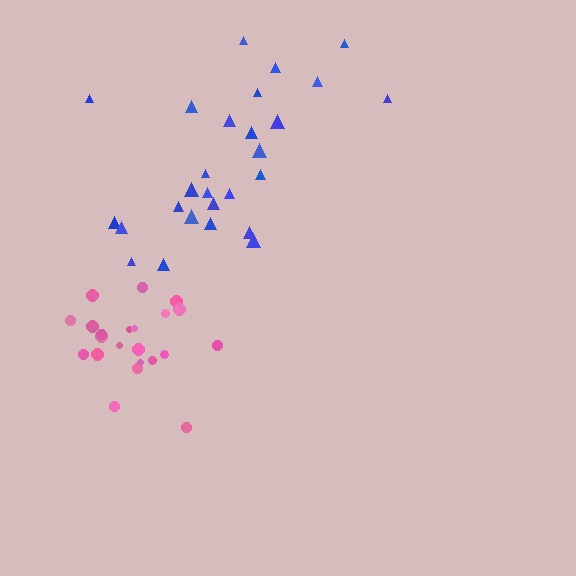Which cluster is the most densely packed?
Pink.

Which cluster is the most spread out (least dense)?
Blue.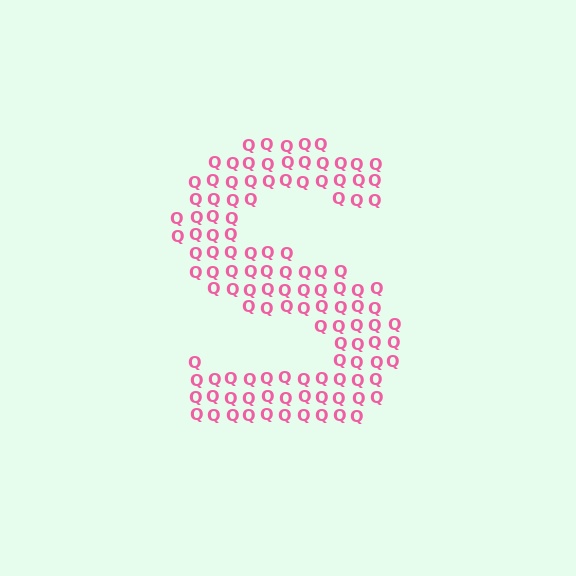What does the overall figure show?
The overall figure shows the letter S.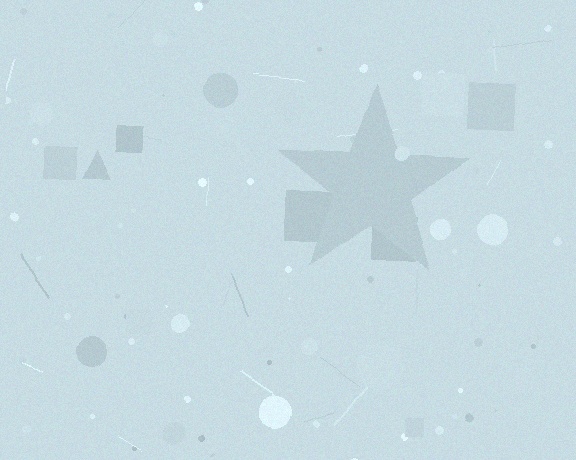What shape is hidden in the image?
A star is hidden in the image.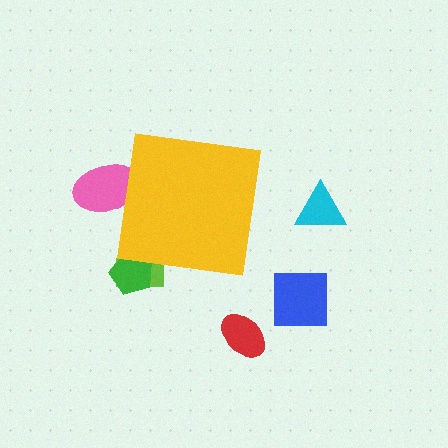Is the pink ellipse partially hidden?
Yes, the pink ellipse is partially hidden behind the yellow square.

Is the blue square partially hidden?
No, the blue square is fully visible.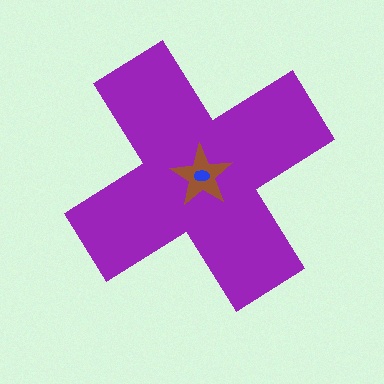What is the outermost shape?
The purple cross.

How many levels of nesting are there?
3.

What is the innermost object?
The blue ellipse.